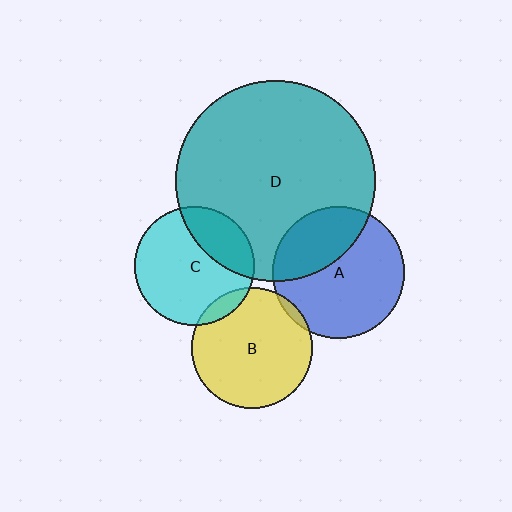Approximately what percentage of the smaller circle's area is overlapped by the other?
Approximately 35%.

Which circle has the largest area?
Circle D (teal).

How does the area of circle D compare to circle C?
Approximately 2.8 times.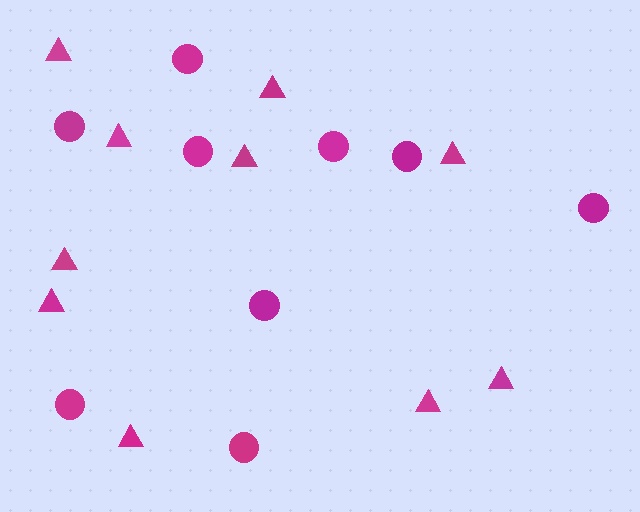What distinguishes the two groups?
There are 2 groups: one group of triangles (10) and one group of circles (9).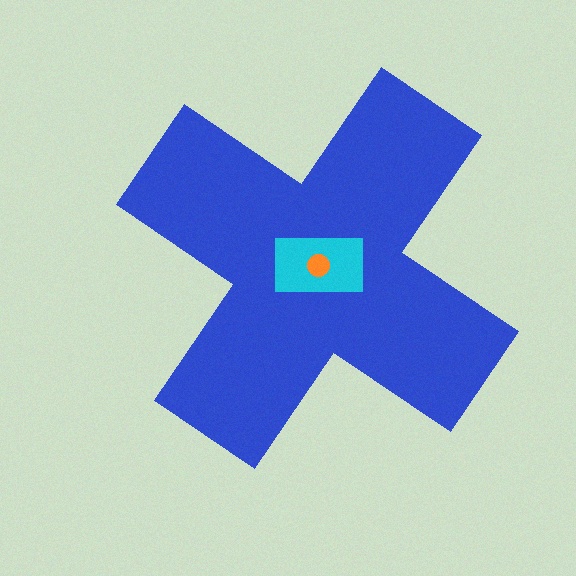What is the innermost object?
The orange circle.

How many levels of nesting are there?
3.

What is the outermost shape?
The blue cross.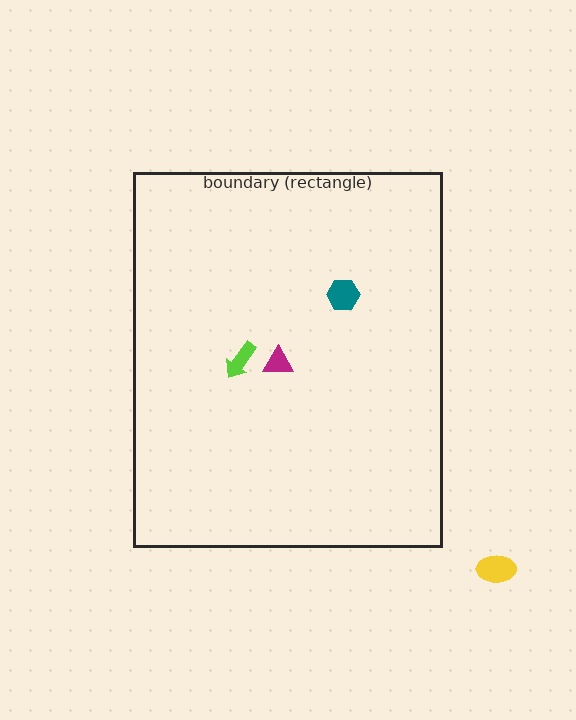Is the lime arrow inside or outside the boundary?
Inside.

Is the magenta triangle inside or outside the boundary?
Inside.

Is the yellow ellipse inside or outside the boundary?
Outside.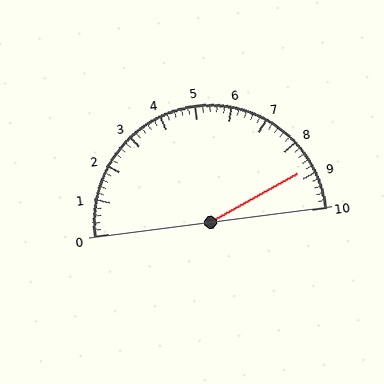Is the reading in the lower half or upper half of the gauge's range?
The reading is in the upper half of the range (0 to 10).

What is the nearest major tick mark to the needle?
The nearest major tick mark is 9.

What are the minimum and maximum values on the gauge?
The gauge ranges from 0 to 10.